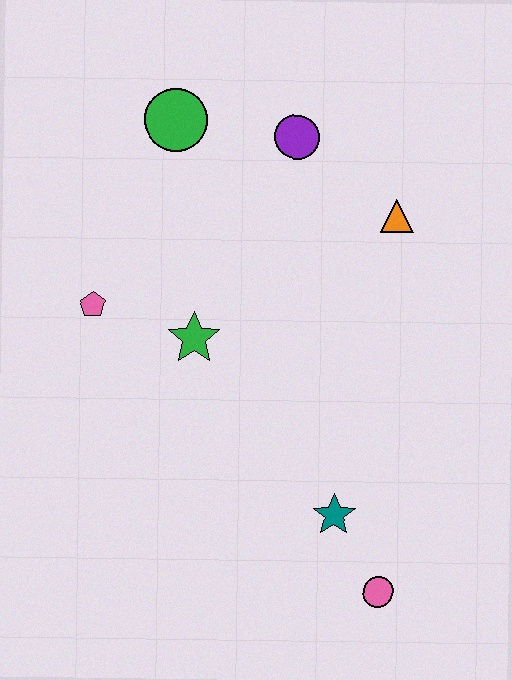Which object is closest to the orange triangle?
The purple circle is closest to the orange triangle.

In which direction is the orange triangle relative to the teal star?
The orange triangle is above the teal star.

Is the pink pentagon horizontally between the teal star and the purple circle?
No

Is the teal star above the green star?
No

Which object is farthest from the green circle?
The pink circle is farthest from the green circle.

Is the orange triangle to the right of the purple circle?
Yes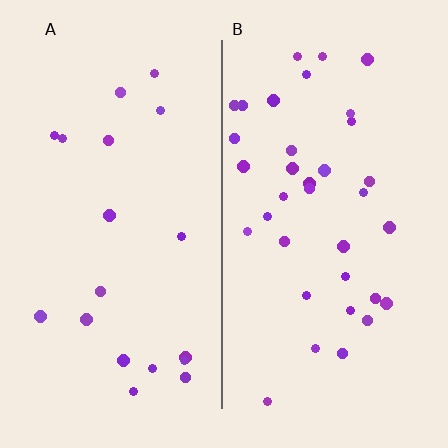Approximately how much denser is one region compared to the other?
Approximately 1.9× — region B over region A.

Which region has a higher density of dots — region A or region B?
B (the right).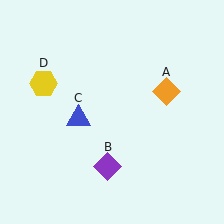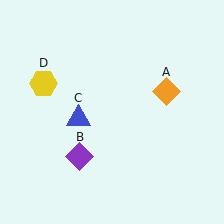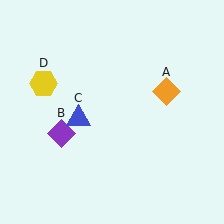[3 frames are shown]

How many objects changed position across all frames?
1 object changed position: purple diamond (object B).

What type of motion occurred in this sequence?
The purple diamond (object B) rotated clockwise around the center of the scene.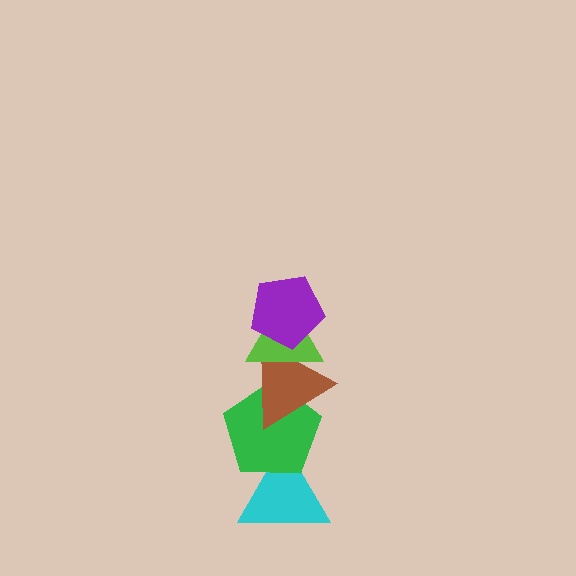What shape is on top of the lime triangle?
The purple pentagon is on top of the lime triangle.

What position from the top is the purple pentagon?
The purple pentagon is 1st from the top.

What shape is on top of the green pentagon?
The brown triangle is on top of the green pentagon.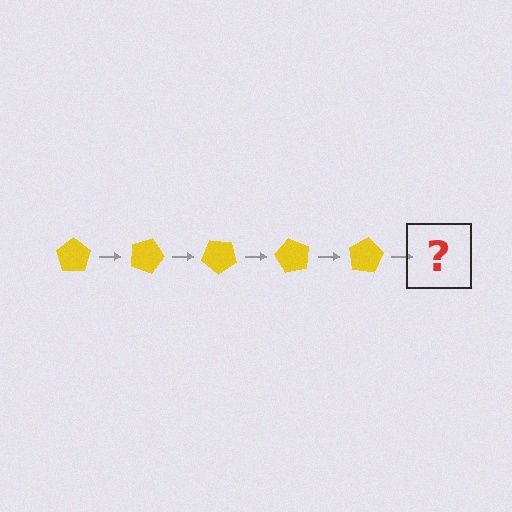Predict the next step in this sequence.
The next step is a yellow pentagon rotated 100 degrees.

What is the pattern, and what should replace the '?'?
The pattern is that the pentagon rotates 20 degrees each step. The '?' should be a yellow pentagon rotated 100 degrees.